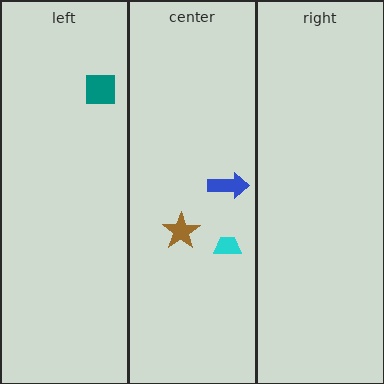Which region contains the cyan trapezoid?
The center region.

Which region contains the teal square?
The left region.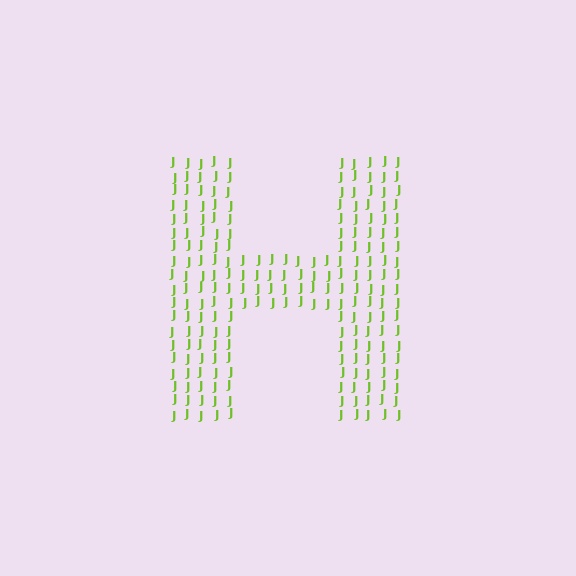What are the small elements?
The small elements are letter J's.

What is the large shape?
The large shape is the letter H.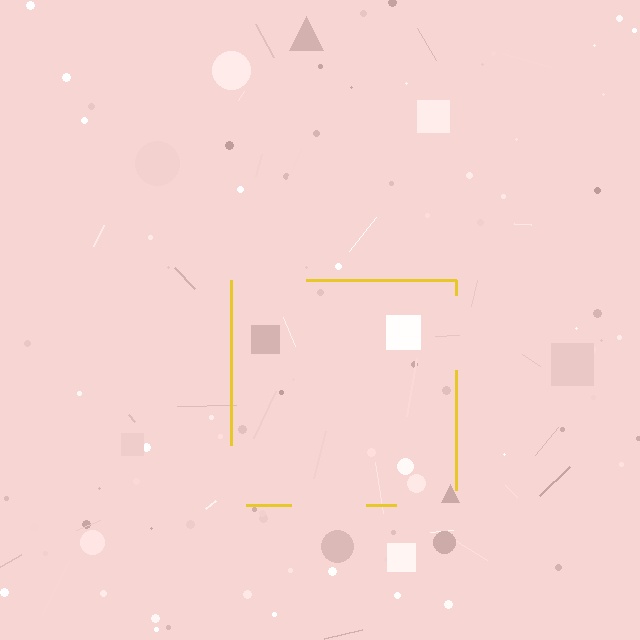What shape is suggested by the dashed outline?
The dashed outline suggests a square.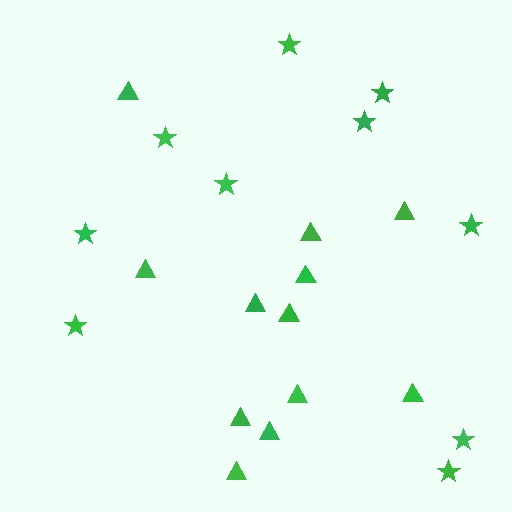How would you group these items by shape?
There are 2 groups: one group of triangles (12) and one group of stars (10).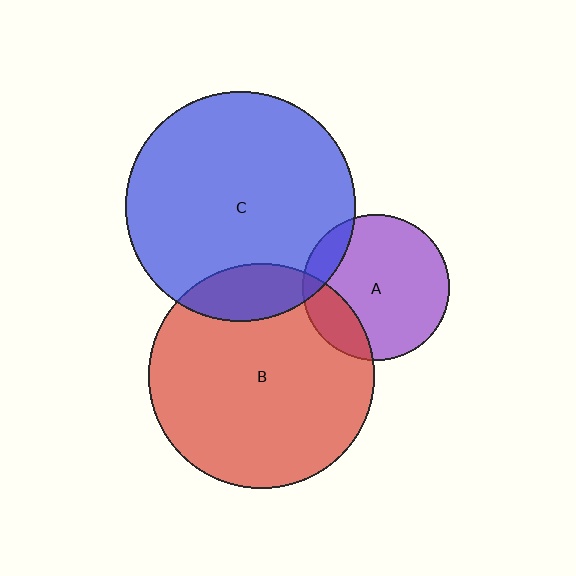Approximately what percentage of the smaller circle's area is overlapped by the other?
Approximately 15%.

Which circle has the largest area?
Circle C (blue).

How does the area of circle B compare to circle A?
Approximately 2.4 times.